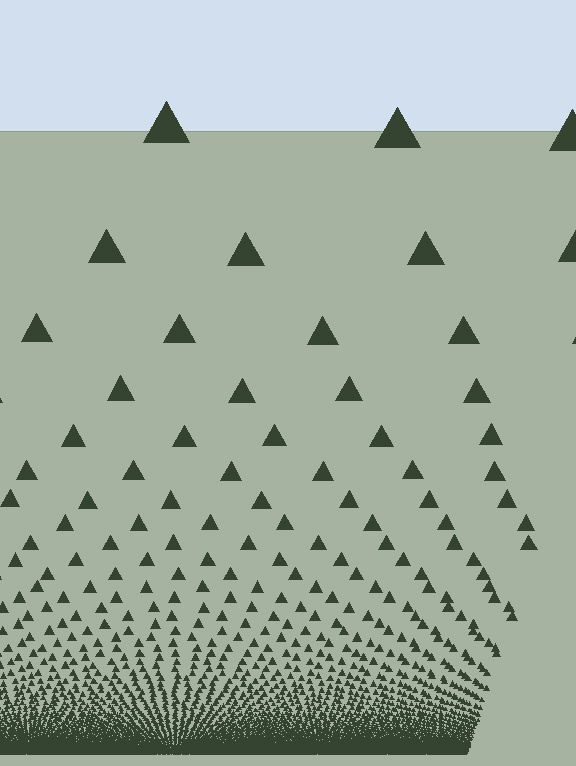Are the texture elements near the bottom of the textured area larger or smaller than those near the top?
Smaller. The gradient is inverted — elements near the bottom are smaller and denser.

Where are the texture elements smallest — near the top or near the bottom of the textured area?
Near the bottom.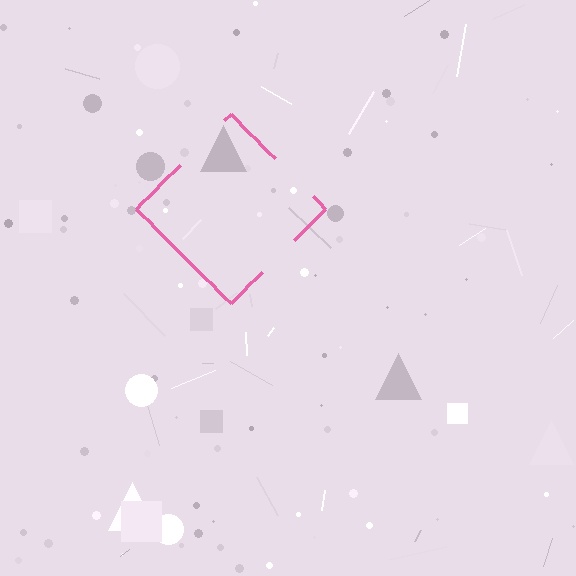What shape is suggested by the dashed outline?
The dashed outline suggests a diamond.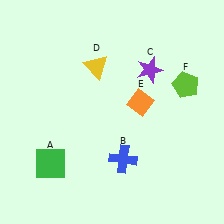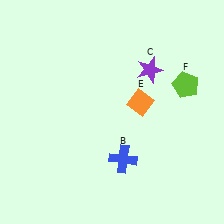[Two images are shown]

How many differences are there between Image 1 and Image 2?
There are 2 differences between the two images.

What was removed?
The green square (A), the yellow triangle (D) were removed in Image 2.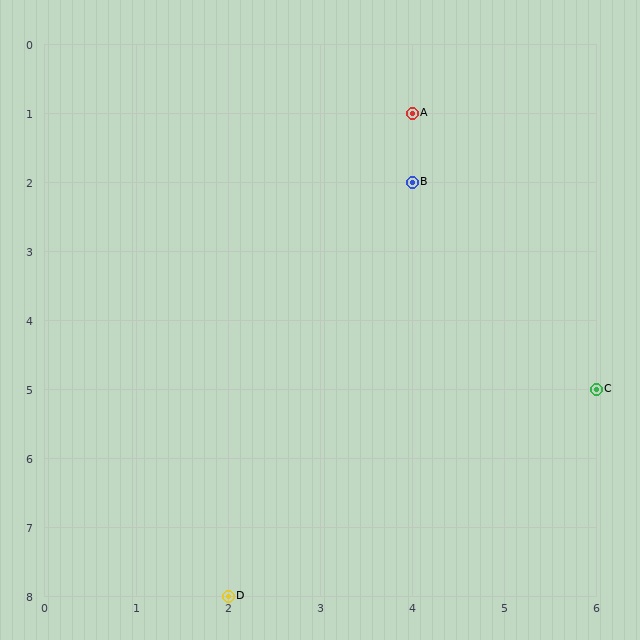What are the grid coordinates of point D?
Point D is at grid coordinates (2, 8).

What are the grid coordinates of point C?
Point C is at grid coordinates (6, 5).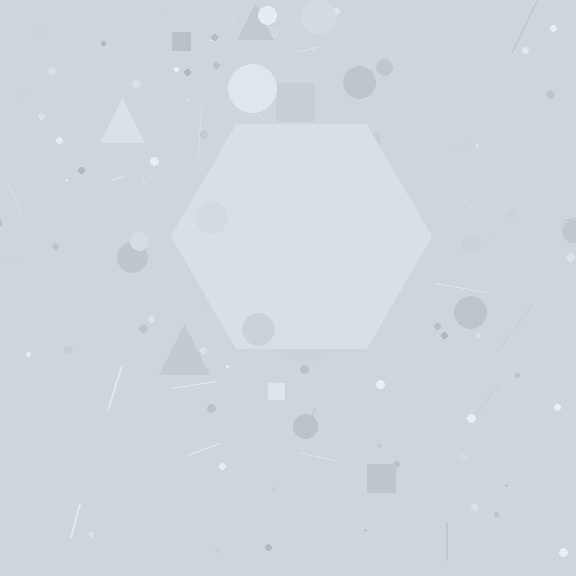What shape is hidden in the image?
A hexagon is hidden in the image.